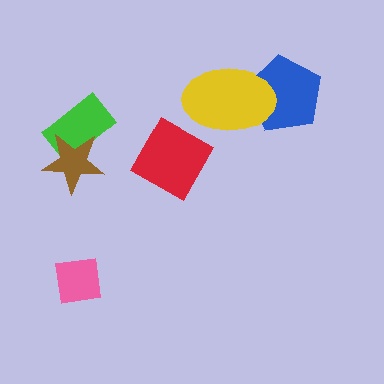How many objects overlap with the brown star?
1 object overlaps with the brown star.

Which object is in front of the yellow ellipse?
The red diamond is in front of the yellow ellipse.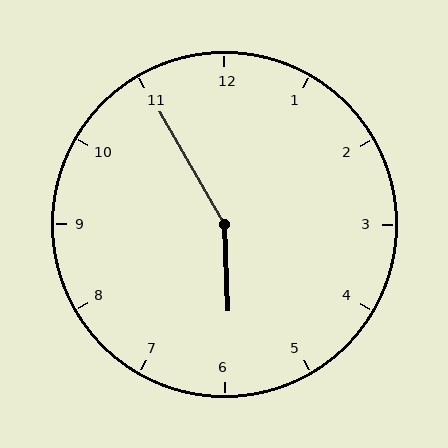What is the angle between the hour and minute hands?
Approximately 152 degrees.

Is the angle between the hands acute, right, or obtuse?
It is obtuse.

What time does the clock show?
5:55.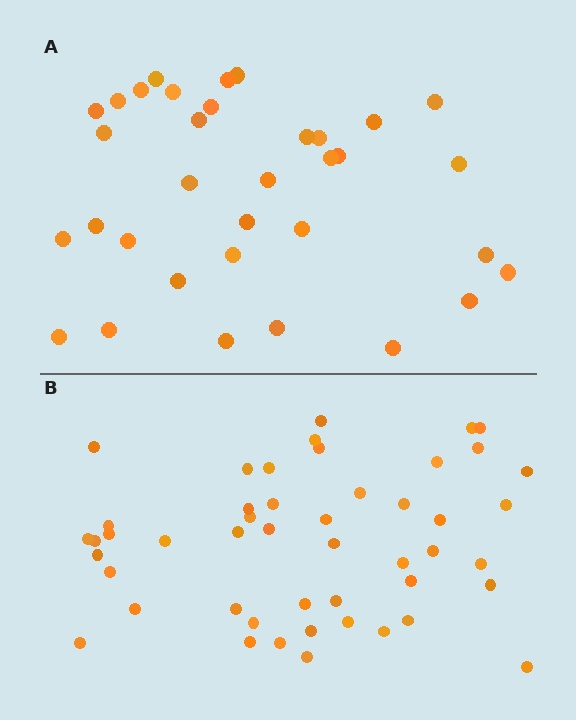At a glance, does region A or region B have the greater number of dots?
Region B (the bottom region) has more dots.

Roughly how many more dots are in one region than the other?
Region B has approximately 15 more dots than region A.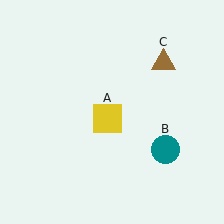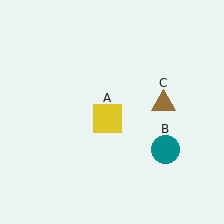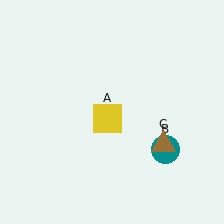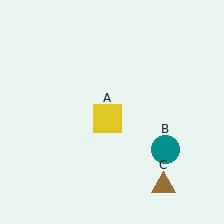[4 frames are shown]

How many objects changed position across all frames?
1 object changed position: brown triangle (object C).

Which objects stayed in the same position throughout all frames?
Yellow square (object A) and teal circle (object B) remained stationary.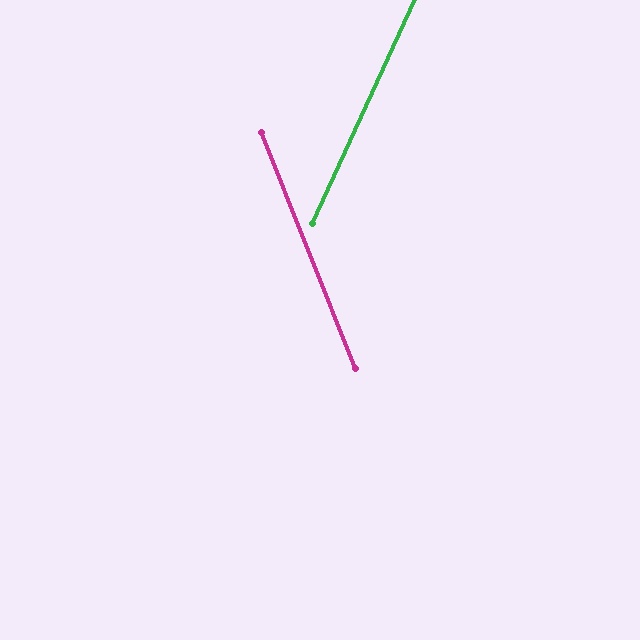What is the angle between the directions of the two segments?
Approximately 46 degrees.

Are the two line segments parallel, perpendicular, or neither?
Neither parallel nor perpendicular — they differ by about 46°.